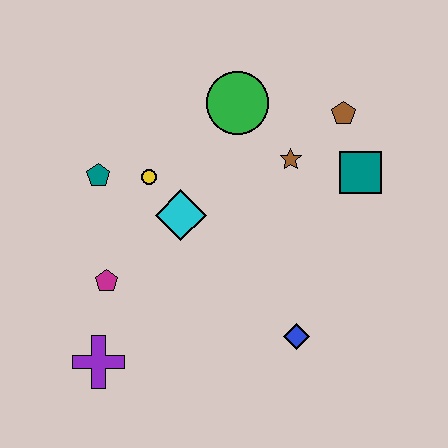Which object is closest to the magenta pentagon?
The purple cross is closest to the magenta pentagon.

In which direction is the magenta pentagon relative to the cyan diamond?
The magenta pentagon is to the left of the cyan diamond.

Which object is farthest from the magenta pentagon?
The brown pentagon is farthest from the magenta pentagon.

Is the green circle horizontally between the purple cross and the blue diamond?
Yes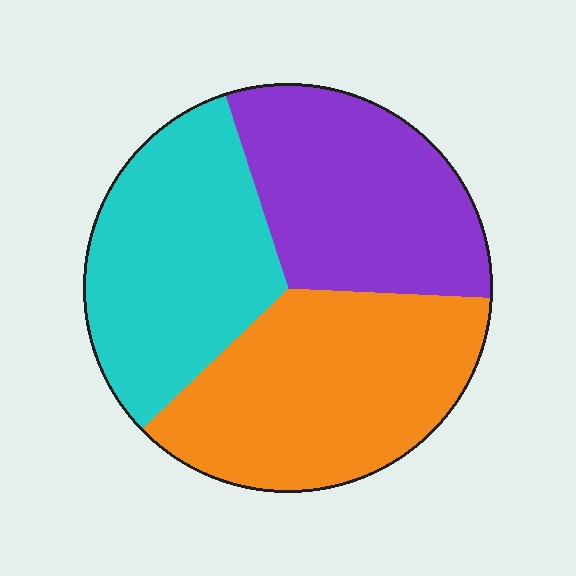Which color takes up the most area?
Orange, at roughly 35%.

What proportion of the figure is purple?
Purple takes up between a sixth and a third of the figure.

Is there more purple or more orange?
Orange.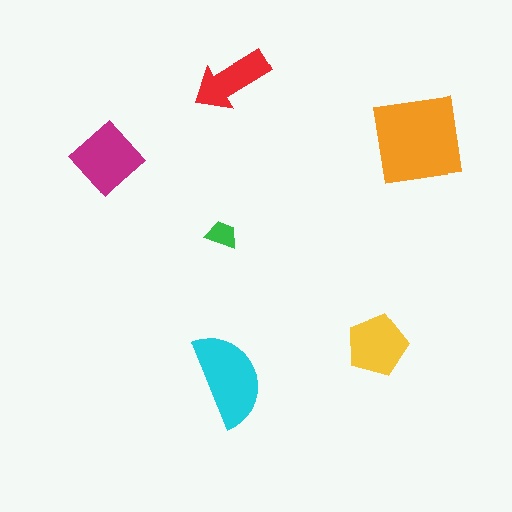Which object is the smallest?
The green trapezoid.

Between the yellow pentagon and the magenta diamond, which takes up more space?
The magenta diamond.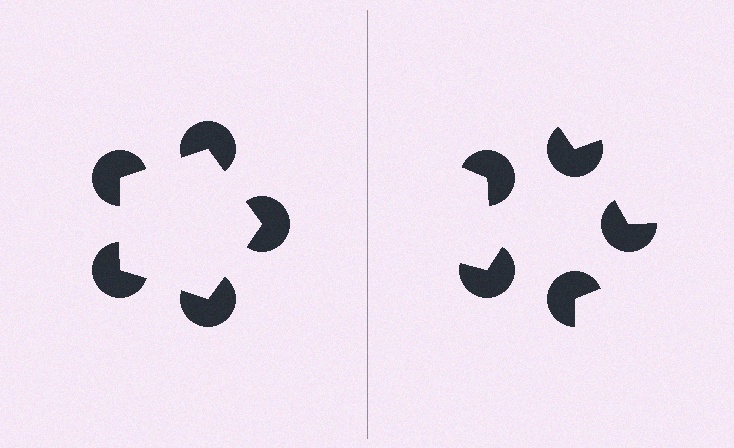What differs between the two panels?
The pac-man discs are positioned identically on both sides; only the wedge orientations differ. On the left they align to a pentagon; on the right they are misaligned.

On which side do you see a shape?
An illusory pentagon appears on the left side. On the right side the wedge cuts are rotated, so no coherent shape forms.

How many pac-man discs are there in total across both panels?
10 — 5 on each side.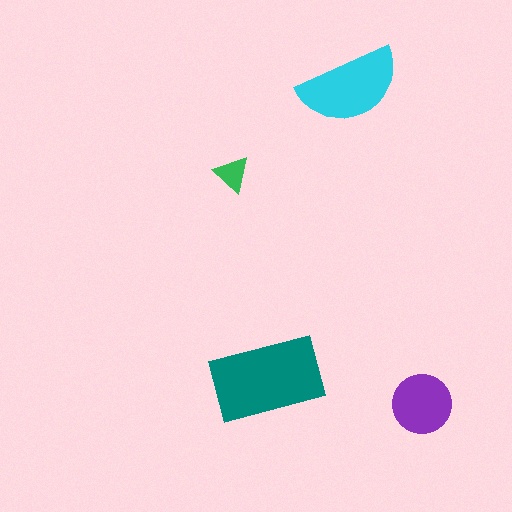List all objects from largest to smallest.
The teal rectangle, the cyan semicircle, the purple circle, the green triangle.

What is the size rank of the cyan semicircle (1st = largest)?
2nd.